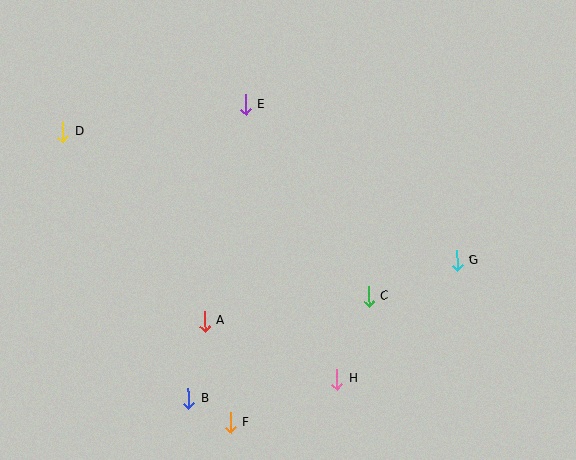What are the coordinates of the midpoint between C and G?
The midpoint between C and G is at (413, 279).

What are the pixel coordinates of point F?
Point F is at (230, 423).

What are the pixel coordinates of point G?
Point G is at (457, 261).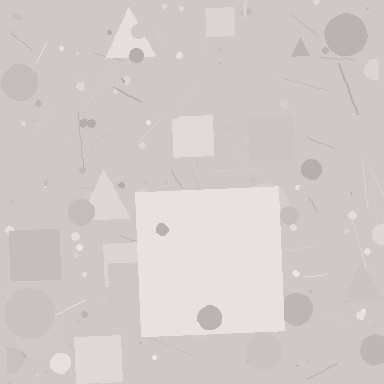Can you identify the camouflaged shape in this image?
The camouflaged shape is a square.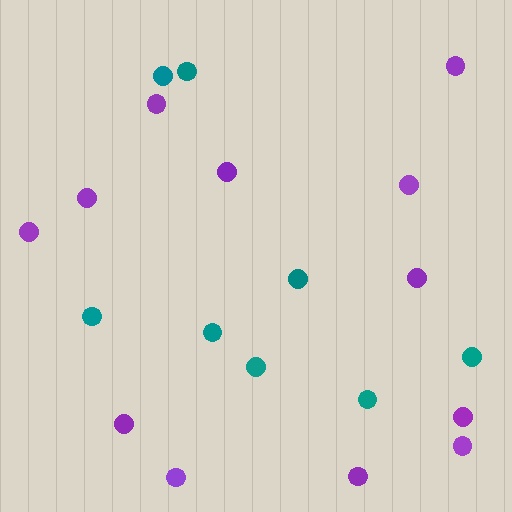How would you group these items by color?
There are 2 groups: one group of purple circles (12) and one group of teal circles (8).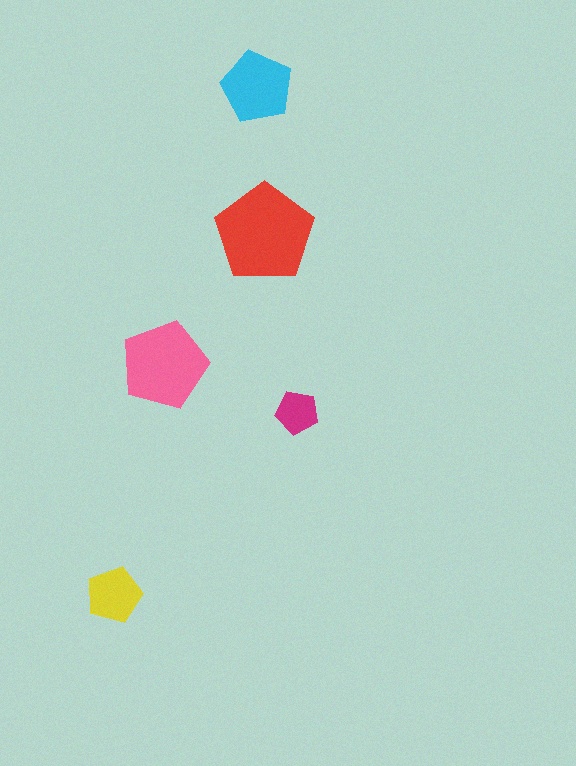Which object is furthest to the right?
The magenta pentagon is rightmost.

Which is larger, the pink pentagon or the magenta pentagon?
The pink one.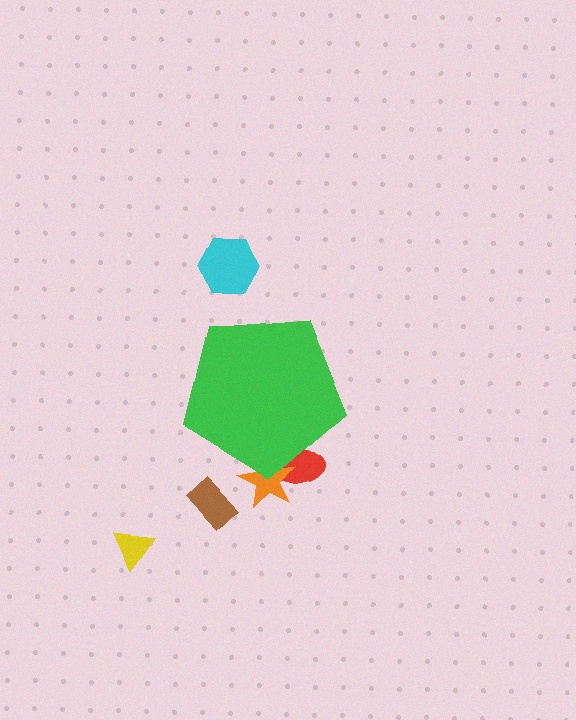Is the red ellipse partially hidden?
Yes, the red ellipse is partially hidden behind the green pentagon.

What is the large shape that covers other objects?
A green pentagon.